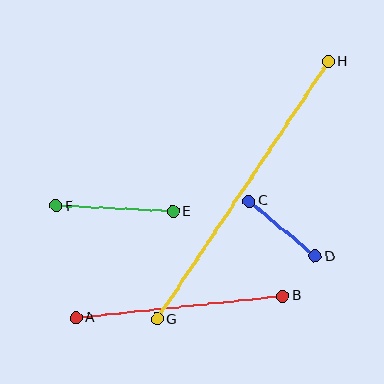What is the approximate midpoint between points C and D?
The midpoint is at approximately (282, 229) pixels.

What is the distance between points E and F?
The distance is approximately 117 pixels.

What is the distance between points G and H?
The distance is approximately 309 pixels.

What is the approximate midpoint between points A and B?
The midpoint is at approximately (179, 307) pixels.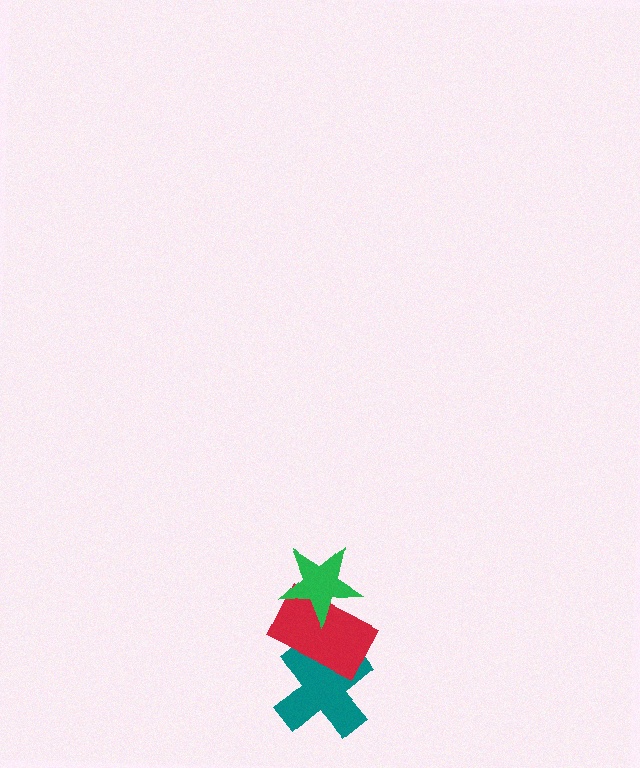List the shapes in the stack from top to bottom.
From top to bottom: the green star, the red rectangle, the teal cross.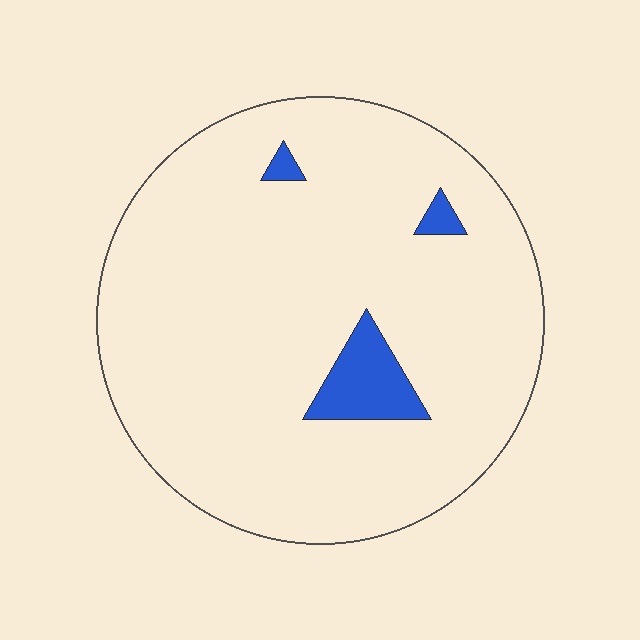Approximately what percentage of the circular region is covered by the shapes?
Approximately 5%.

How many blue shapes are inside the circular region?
3.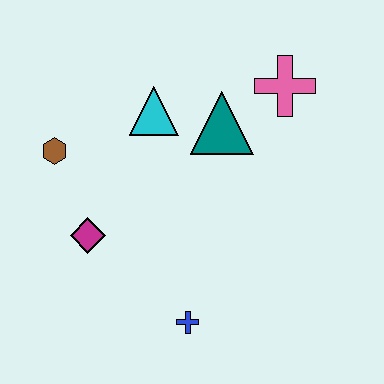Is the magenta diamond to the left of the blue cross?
Yes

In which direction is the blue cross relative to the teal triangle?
The blue cross is below the teal triangle.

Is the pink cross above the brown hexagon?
Yes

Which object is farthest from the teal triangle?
The blue cross is farthest from the teal triangle.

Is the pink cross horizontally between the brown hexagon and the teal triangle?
No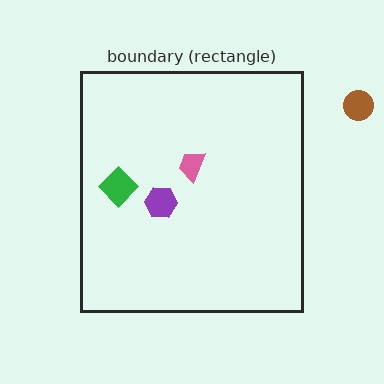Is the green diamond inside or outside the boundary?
Inside.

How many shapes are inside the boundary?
3 inside, 1 outside.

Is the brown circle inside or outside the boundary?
Outside.